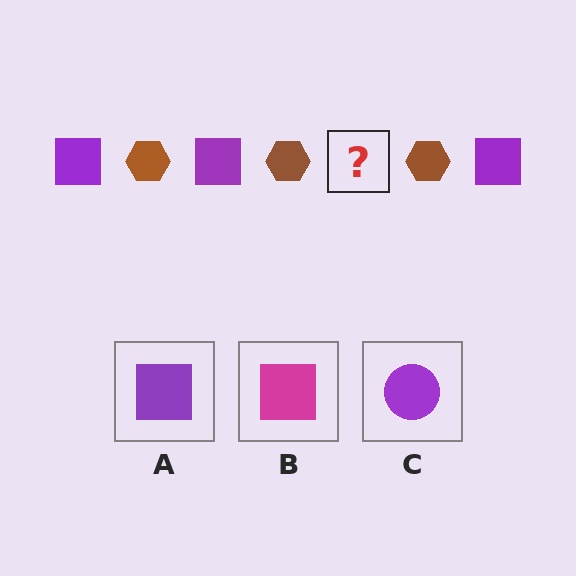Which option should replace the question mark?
Option A.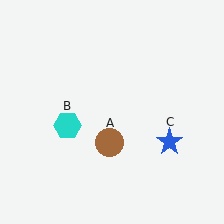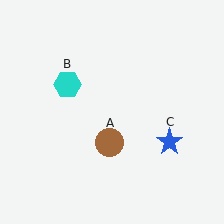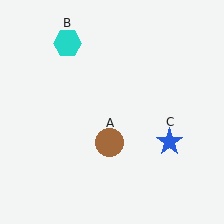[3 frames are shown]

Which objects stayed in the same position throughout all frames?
Brown circle (object A) and blue star (object C) remained stationary.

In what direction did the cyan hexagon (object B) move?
The cyan hexagon (object B) moved up.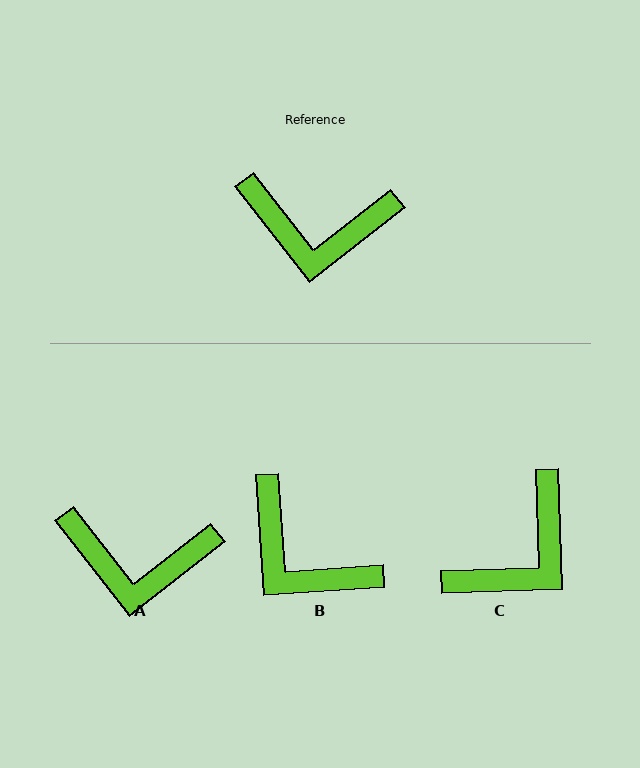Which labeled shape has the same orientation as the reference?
A.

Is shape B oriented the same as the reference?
No, it is off by about 34 degrees.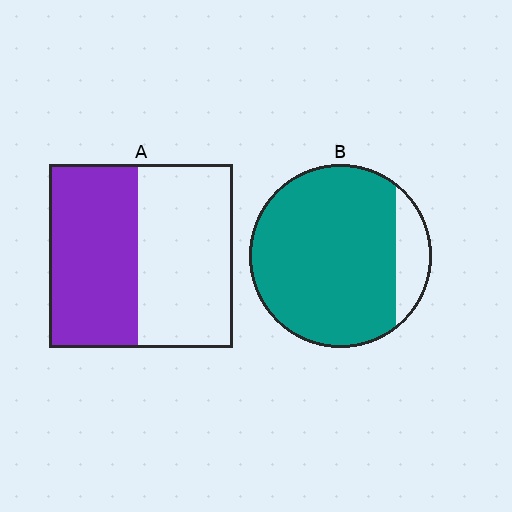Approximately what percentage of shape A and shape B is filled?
A is approximately 50% and B is approximately 85%.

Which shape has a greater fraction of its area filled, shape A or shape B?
Shape B.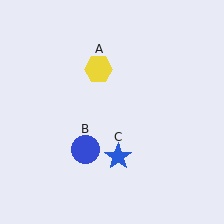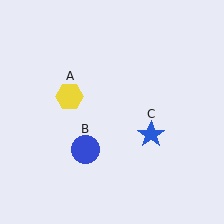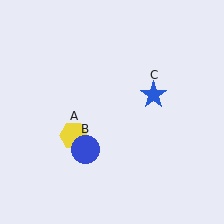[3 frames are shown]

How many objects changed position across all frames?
2 objects changed position: yellow hexagon (object A), blue star (object C).